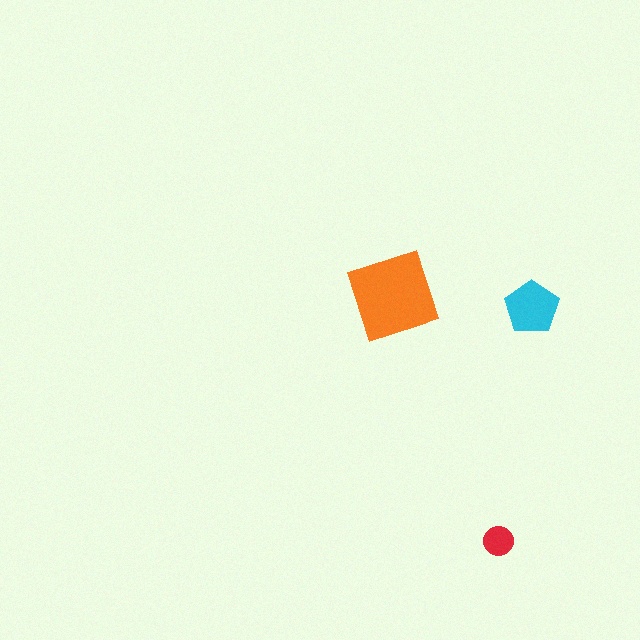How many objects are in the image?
There are 3 objects in the image.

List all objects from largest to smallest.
The orange square, the cyan pentagon, the red circle.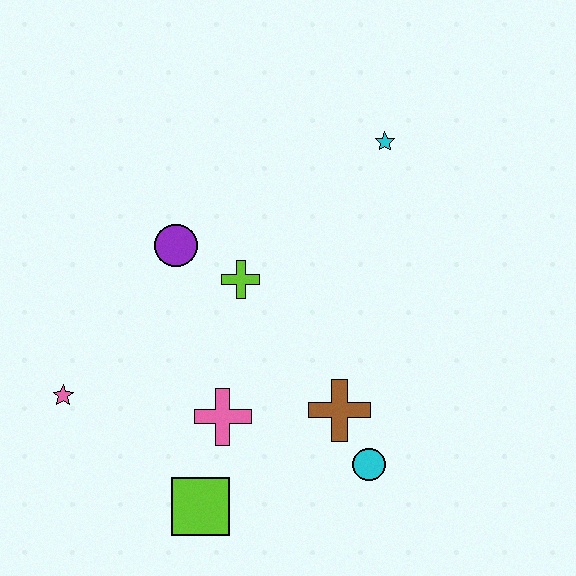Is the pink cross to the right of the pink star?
Yes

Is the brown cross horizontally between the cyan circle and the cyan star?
No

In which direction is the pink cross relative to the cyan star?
The pink cross is below the cyan star.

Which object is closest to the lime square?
The pink cross is closest to the lime square.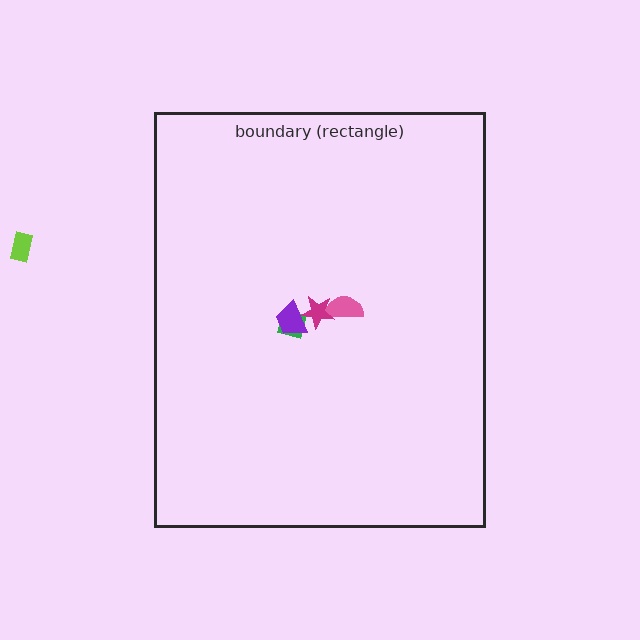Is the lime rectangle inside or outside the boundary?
Outside.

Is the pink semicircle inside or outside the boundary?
Inside.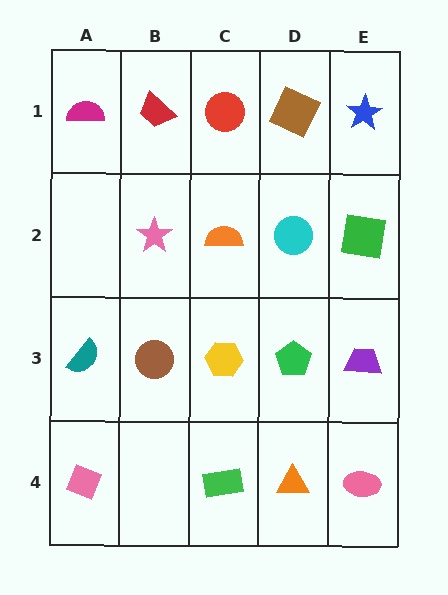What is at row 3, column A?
A teal semicircle.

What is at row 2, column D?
A cyan circle.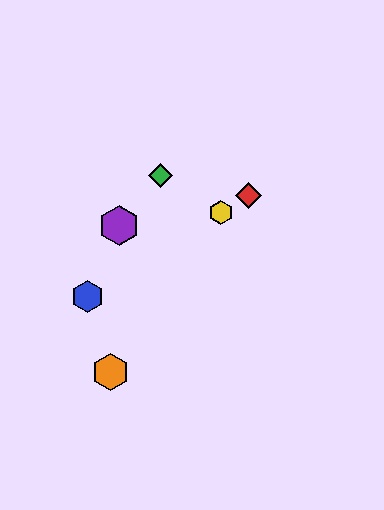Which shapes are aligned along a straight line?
The red diamond, the blue hexagon, the yellow hexagon are aligned along a straight line.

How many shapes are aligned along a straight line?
3 shapes (the red diamond, the blue hexagon, the yellow hexagon) are aligned along a straight line.